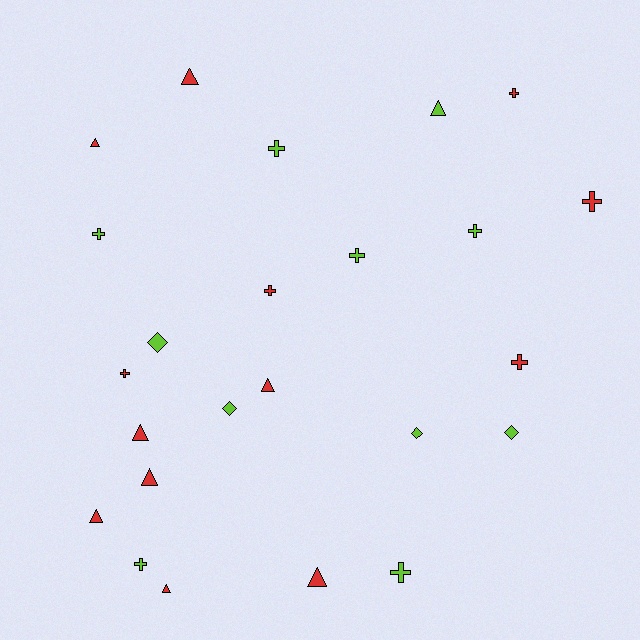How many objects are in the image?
There are 24 objects.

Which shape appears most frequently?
Cross, with 11 objects.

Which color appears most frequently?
Red, with 13 objects.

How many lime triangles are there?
There is 1 lime triangle.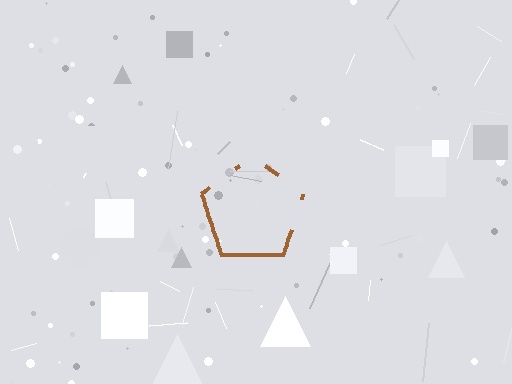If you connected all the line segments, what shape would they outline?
They would outline a pentagon.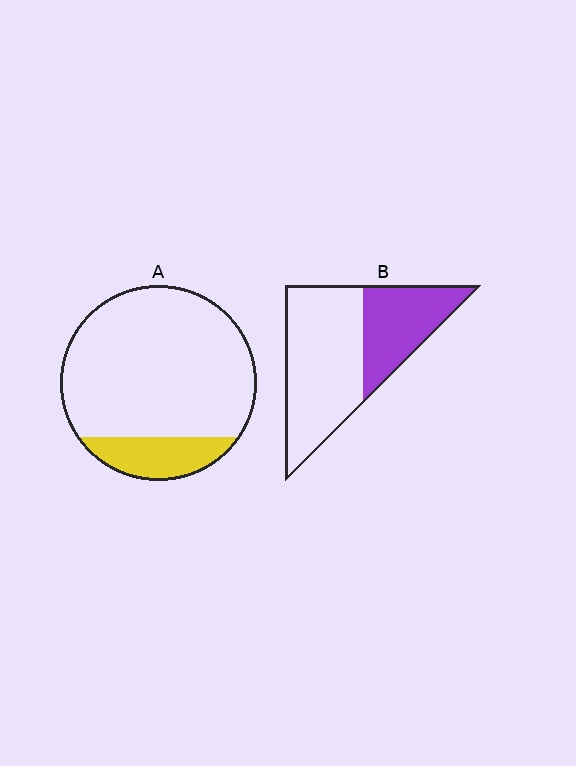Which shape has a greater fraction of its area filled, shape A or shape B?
Shape B.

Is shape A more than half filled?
No.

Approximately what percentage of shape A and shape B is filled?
A is approximately 15% and B is approximately 35%.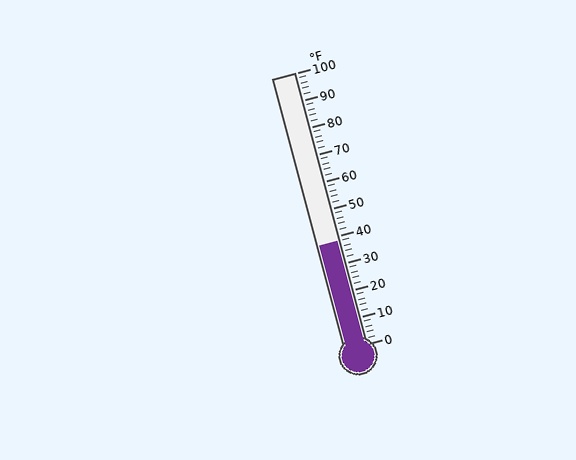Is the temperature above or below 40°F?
The temperature is below 40°F.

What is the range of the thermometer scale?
The thermometer scale ranges from 0°F to 100°F.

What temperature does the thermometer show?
The thermometer shows approximately 38°F.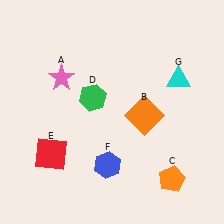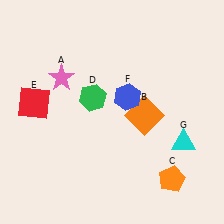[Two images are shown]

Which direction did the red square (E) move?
The red square (E) moved up.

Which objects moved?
The objects that moved are: the red square (E), the blue hexagon (F), the cyan triangle (G).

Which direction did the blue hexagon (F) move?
The blue hexagon (F) moved up.